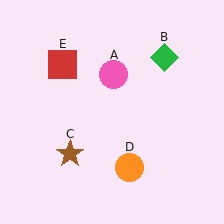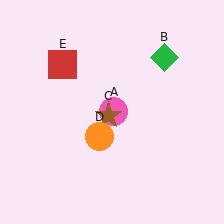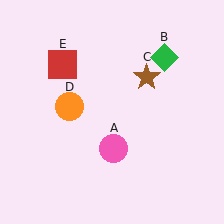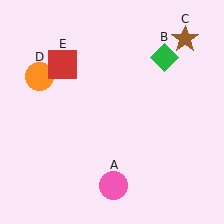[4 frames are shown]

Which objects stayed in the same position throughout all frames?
Green diamond (object B) and red square (object E) remained stationary.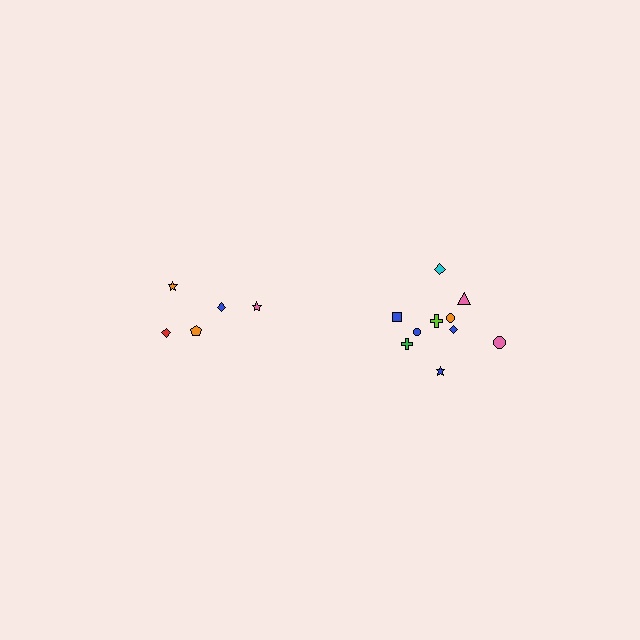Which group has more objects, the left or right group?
The right group.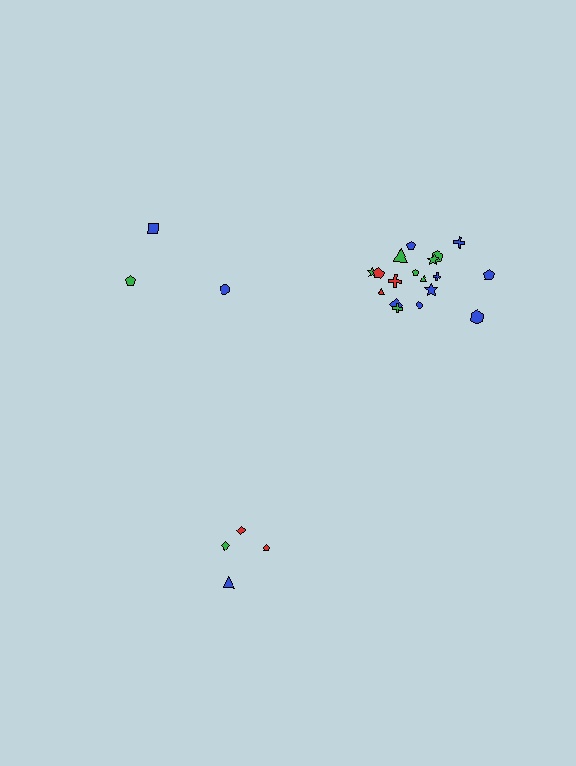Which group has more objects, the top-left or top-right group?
The top-right group.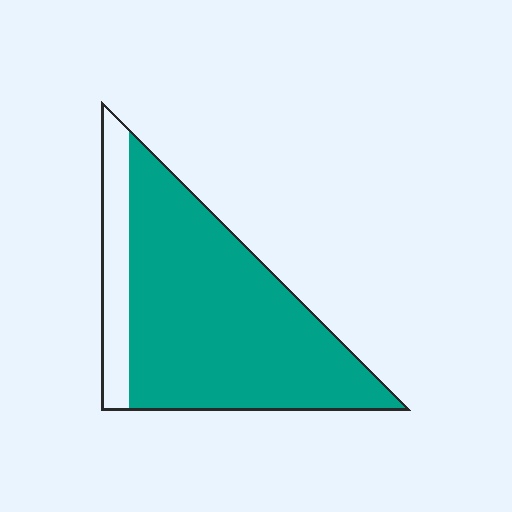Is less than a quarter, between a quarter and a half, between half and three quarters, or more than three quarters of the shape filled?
More than three quarters.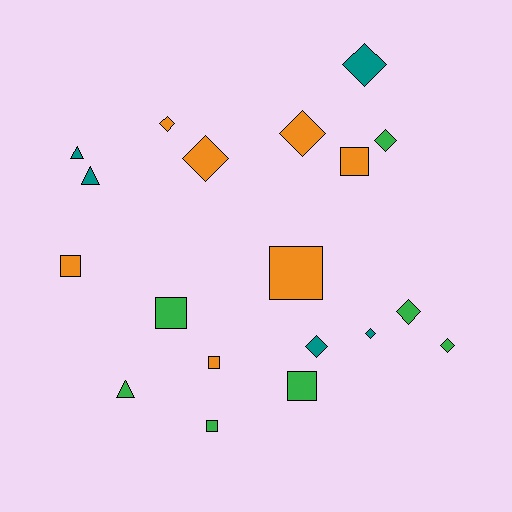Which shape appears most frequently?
Diamond, with 9 objects.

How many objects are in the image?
There are 19 objects.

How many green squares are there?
There are 3 green squares.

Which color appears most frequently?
Green, with 7 objects.